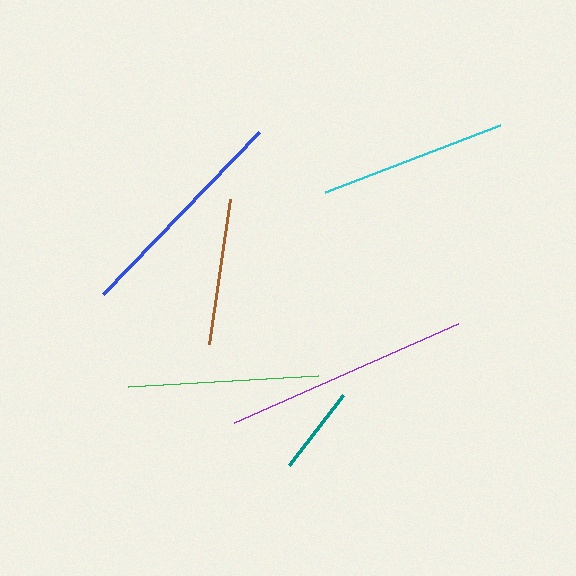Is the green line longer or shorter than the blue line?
The blue line is longer than the green line.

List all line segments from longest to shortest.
From longest to shortest: purple, blue, green, cyan, brown, teal.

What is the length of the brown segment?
The brown segment is approximately 146 pixels long.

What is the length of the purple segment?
The purple segment is approximately 246 pixels long.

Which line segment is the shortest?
The teal line is the shortest at approximately 88 pixels.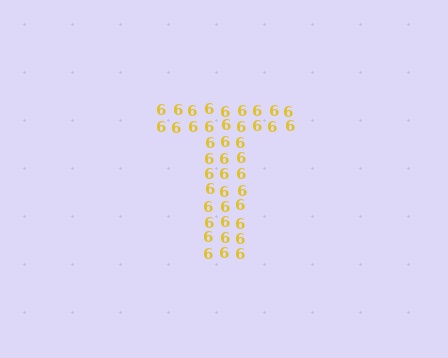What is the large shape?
The large shape is the letter T.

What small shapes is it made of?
It is made of small digit 6's.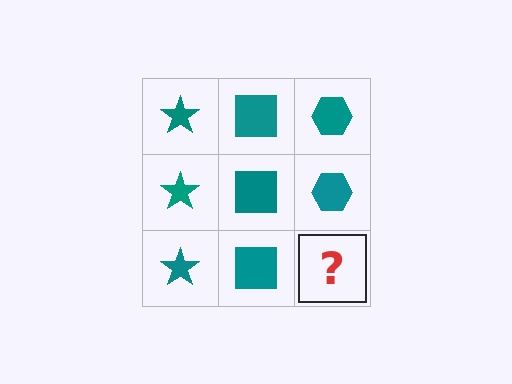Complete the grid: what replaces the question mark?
The question mark should be replaced with a teal hexagon.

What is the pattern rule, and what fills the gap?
The rule is that each column has a consistent shape. The gap should be filled with a teal hexagon.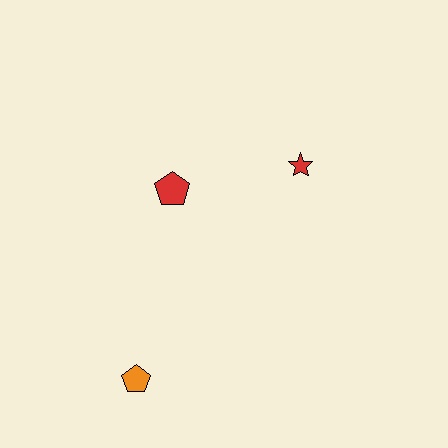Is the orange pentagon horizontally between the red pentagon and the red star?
No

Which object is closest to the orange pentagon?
The red pentagon is closest to the orange pentagon.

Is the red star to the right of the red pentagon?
Yes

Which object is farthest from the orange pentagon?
The red star is farthest from the orange pentagon.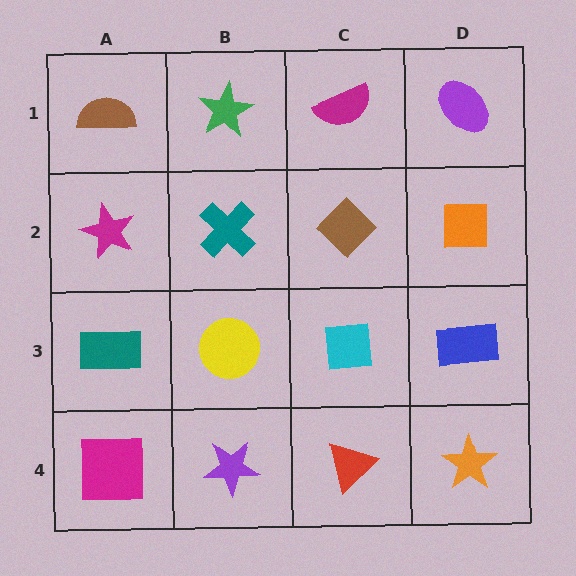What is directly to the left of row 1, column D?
A magenta semicircle.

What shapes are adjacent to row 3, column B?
A teal cross (row 2, column B), a purple star (row 4, column B), a teal rectangle (row 3, column A), a cyan square (row 3, column C).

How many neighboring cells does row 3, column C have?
4.